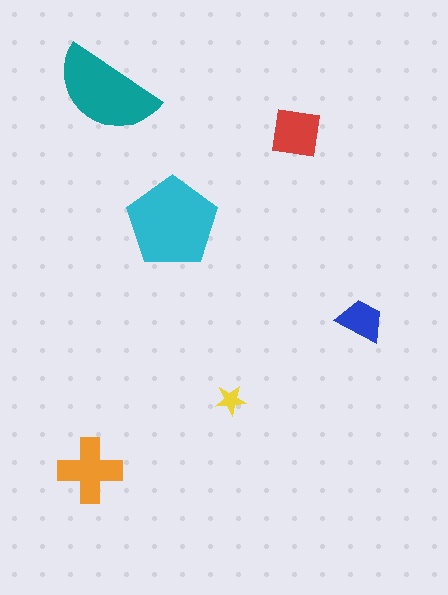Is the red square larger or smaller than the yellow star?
Larger.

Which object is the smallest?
The yellow star.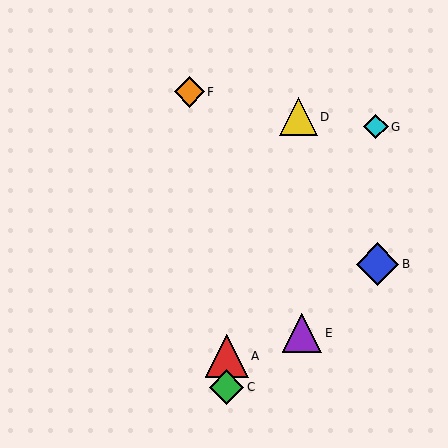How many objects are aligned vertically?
2 objects (A, C) are aligned vertically.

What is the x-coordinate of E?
Object E is at x≈302.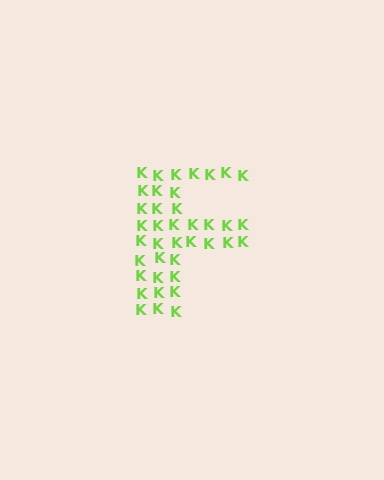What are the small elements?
The small elements are letter K's.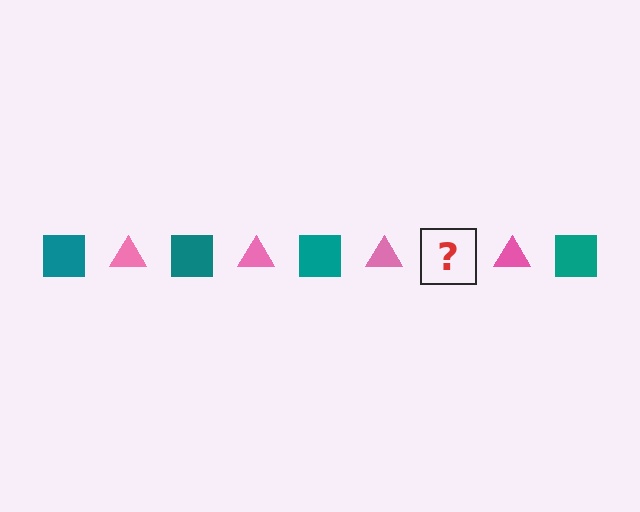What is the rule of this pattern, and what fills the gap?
The rule is that the pattern alternates between teal square and pink triangle. The gap should be filled with a teal square.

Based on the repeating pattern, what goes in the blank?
The blank should be a teal square.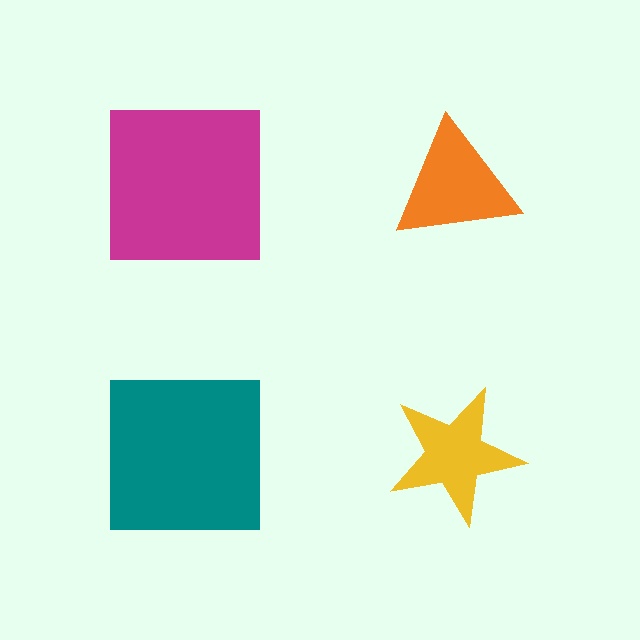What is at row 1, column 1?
A magenta square.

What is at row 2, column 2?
A yellow star.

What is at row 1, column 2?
An orange triangle.